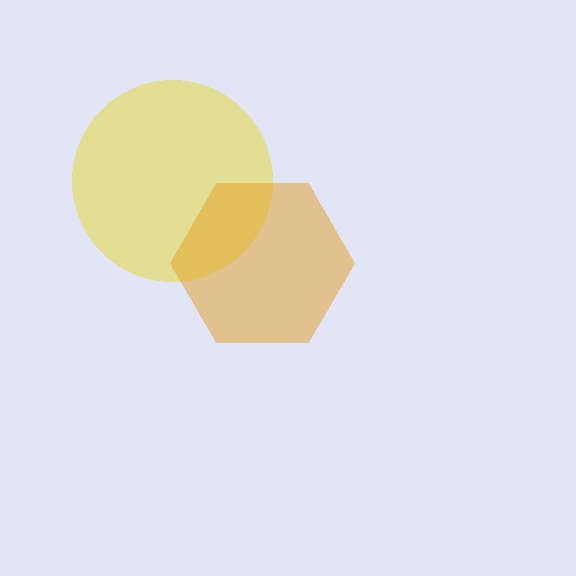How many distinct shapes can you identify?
There are 2 distinct shapes: a yellow circle, an orange hexagon.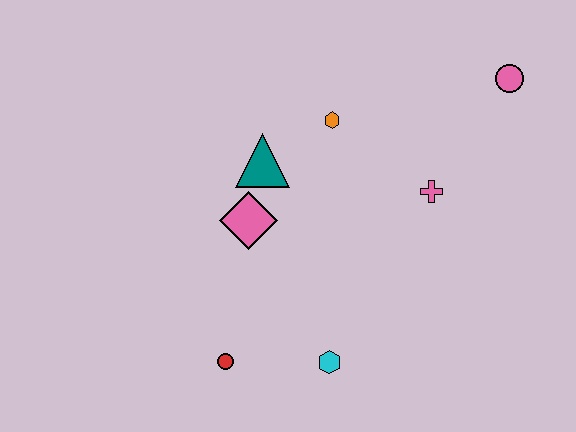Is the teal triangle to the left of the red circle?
No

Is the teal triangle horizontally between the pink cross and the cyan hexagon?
No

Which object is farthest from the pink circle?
The red circle is farthest from the pink circle.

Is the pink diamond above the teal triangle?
No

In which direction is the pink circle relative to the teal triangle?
The pink circle is to the right of the teal triangle.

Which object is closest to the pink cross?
The orange hexagon is closest to the pink cross.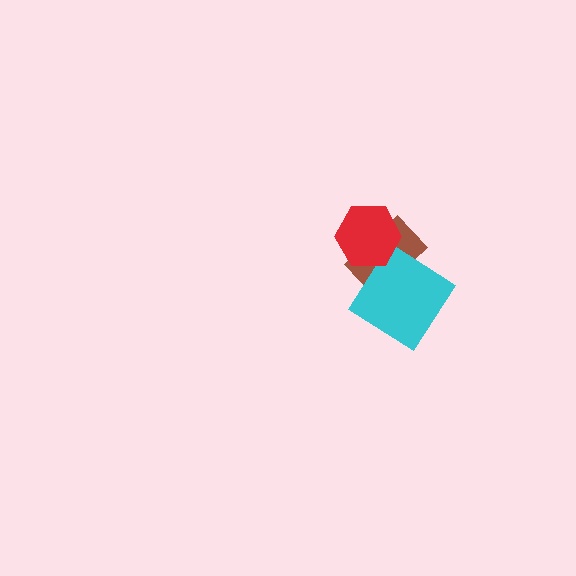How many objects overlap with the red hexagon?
1 object overlaps with the red hexagon.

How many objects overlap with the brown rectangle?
2 objects overlap with the brown rectangle.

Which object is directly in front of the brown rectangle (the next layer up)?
The cyan diamond is directly in front of the brown rectangle.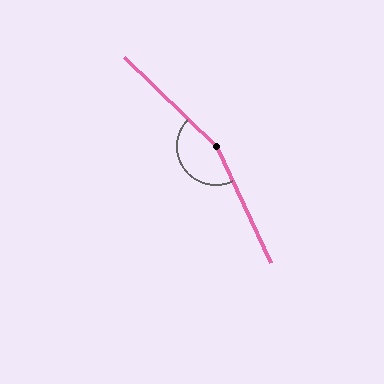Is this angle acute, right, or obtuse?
It is obtuse.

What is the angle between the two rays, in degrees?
Approximately 159 degrees.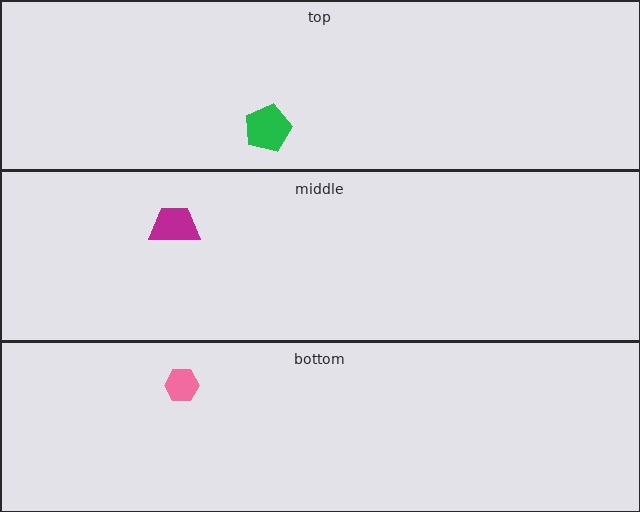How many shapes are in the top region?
1.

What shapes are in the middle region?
The magenta trapezoid.